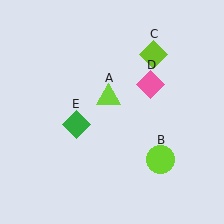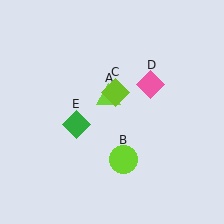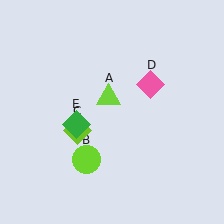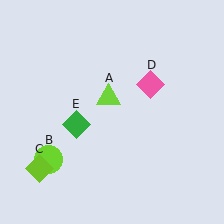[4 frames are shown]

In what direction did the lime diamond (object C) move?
The lime diamond (object C) moved down and to the left.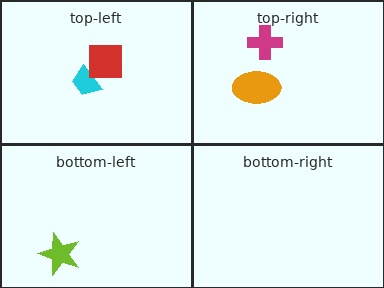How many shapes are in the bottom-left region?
1.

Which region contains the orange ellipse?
The top-right region.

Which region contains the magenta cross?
The top-right region.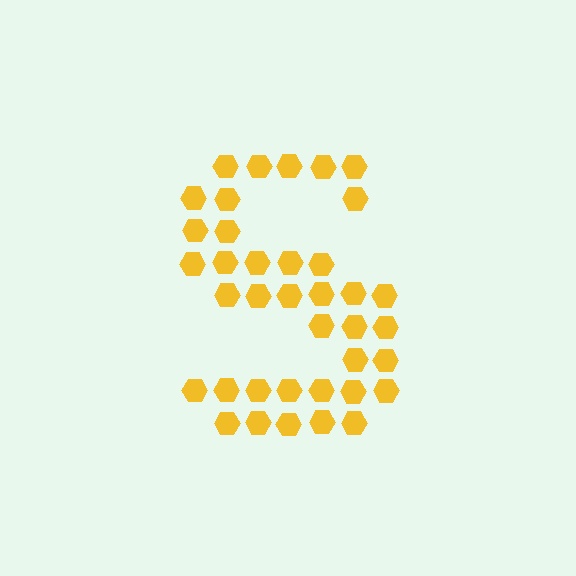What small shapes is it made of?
It is made of small hexagons.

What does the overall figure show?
The overall figure shows the letter S.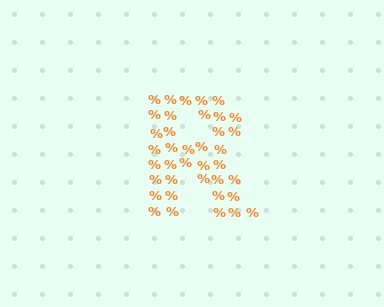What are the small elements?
The small elements are percent signs.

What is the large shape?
The large shape is the letter R.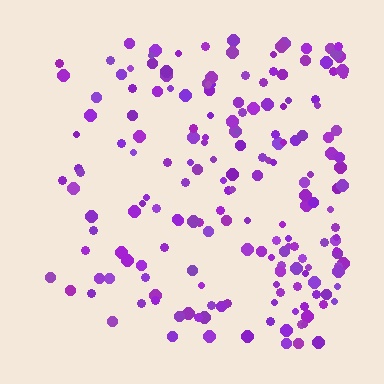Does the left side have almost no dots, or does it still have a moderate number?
Still a moderate number, just noticeably fewer than the right.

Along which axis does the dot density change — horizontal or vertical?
Horizontal.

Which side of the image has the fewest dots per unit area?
The left.